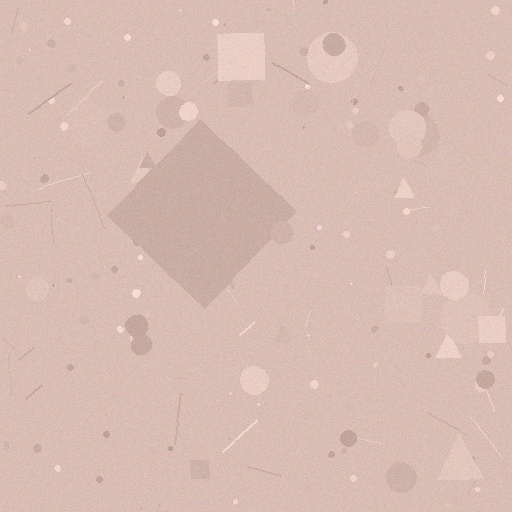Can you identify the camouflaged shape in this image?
The camouflaged shape is a diamond.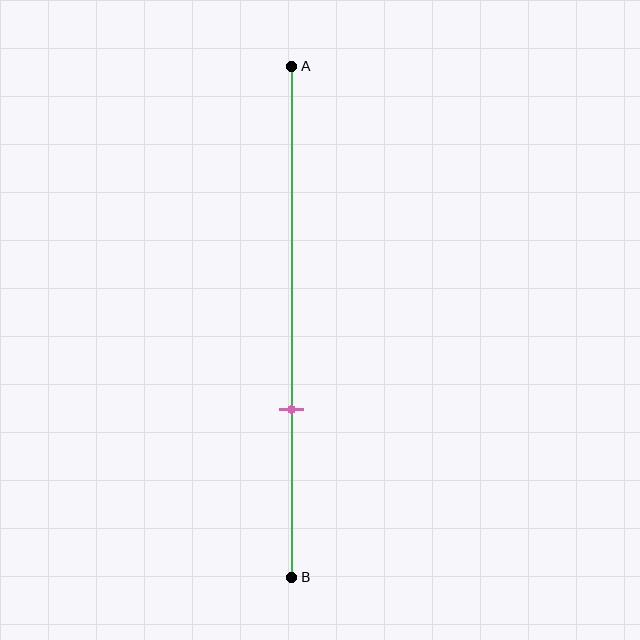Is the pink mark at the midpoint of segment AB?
No, the mark is at about 65% from A, not at the 50% midpoint.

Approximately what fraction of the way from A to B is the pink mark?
The pink mark is approximately 65% of the way from A to B.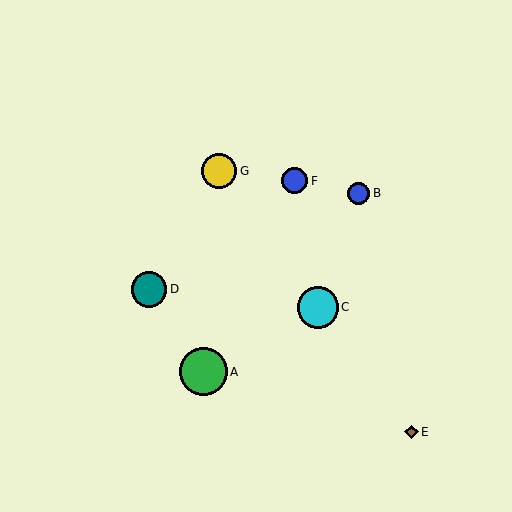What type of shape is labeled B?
Shape B is a blue circle.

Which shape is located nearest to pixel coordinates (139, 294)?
The teal circle (labeled D) at (149, 290) is nearest to that location.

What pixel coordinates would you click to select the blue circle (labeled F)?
Click at (295, 181) to select the blue circle F.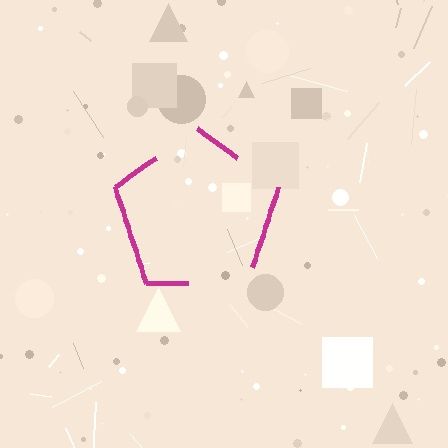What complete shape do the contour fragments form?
The contour fragments form a pentagon.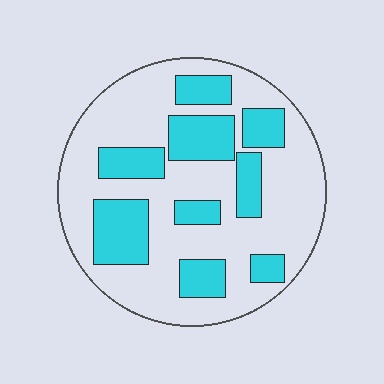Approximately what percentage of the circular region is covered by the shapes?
Approximately 30%.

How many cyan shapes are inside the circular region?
9.